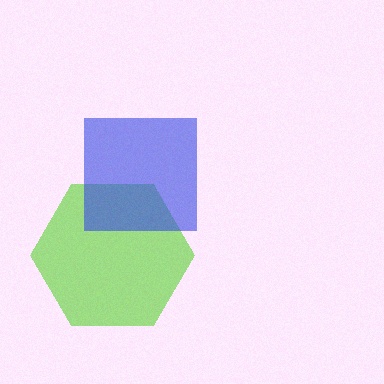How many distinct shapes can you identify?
There are 2 distinct shapes: a lime hexagon, a blue square.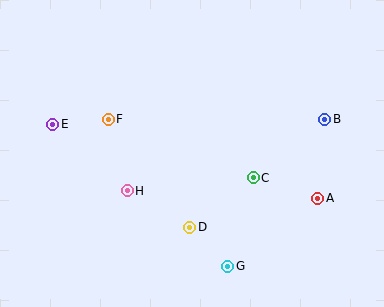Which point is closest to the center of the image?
Point C at (253, 178) is closest to the center.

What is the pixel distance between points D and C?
The distance between D and C is 80 pixels.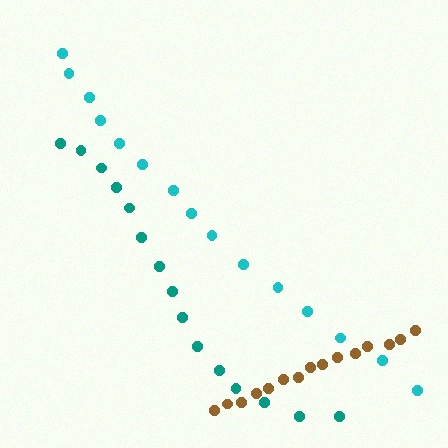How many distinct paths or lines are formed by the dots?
There are 3 distinct paths.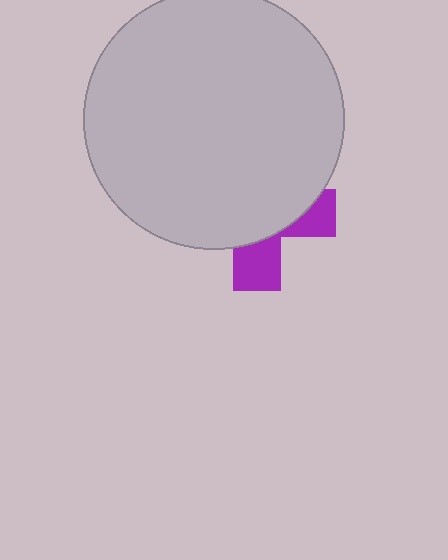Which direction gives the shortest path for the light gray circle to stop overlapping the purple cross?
Moving up gives the shortest separation.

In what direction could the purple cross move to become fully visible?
The purple cross could move down. That would shift it out from behind the light gray circle entirely.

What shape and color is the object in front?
The object in front is a light gray circle.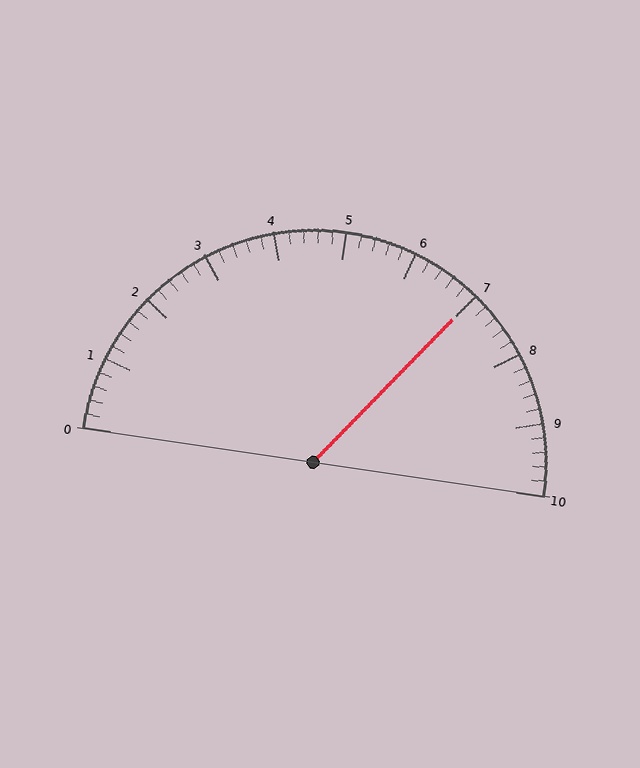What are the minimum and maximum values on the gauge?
The gauge ranges from 0 to 10.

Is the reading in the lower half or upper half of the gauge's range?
The reading is in the upper half of the range (0 to 10).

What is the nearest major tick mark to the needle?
The nearest major tick mark is 7.